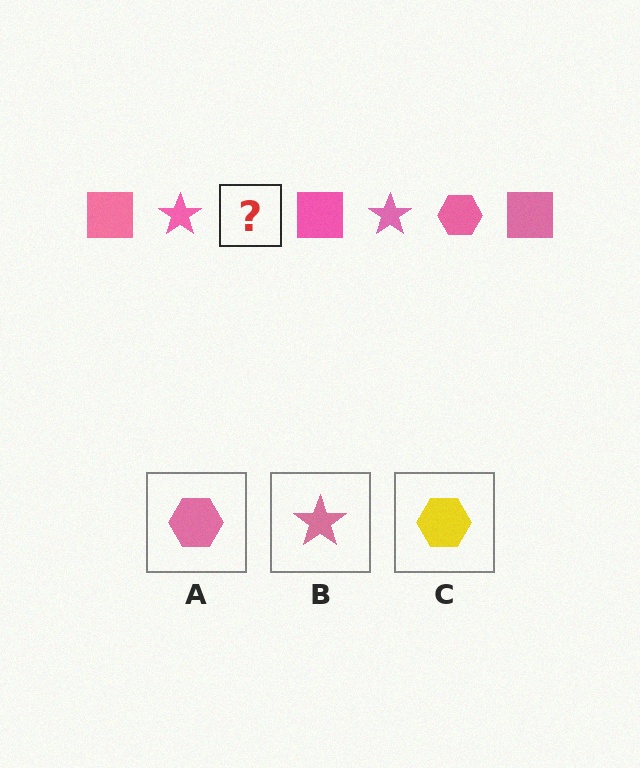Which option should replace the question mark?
Option A.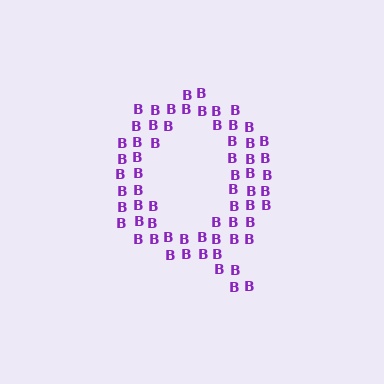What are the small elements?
The small elements are letter B's.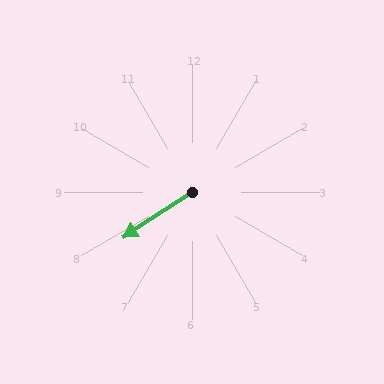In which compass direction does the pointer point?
Southwest.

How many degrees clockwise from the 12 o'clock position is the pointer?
Approximately 236 degrees.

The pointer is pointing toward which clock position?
Roughly 8 o'clock.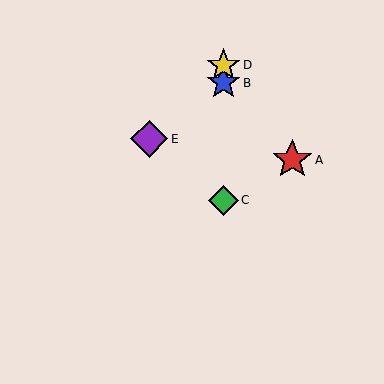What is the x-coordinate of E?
Object E is at x≈149.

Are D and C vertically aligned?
Yes, both are at x≈223.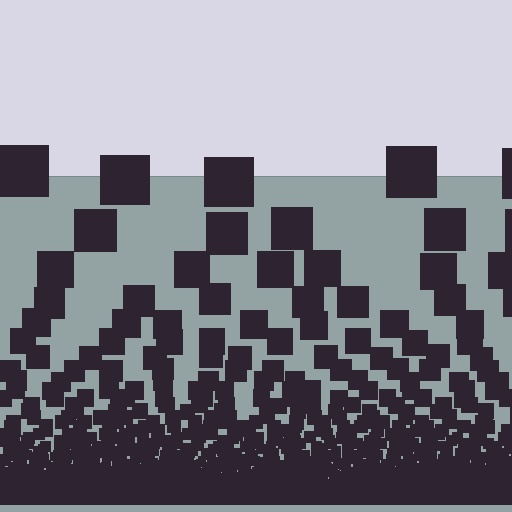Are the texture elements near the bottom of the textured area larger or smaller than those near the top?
Smaller. The gradient is inverted — elements near the bottom are smaller and denser.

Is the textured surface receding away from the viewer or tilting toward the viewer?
The surface appears to tilt toward the viewer. Texture elements get larger and sparser toward the top.